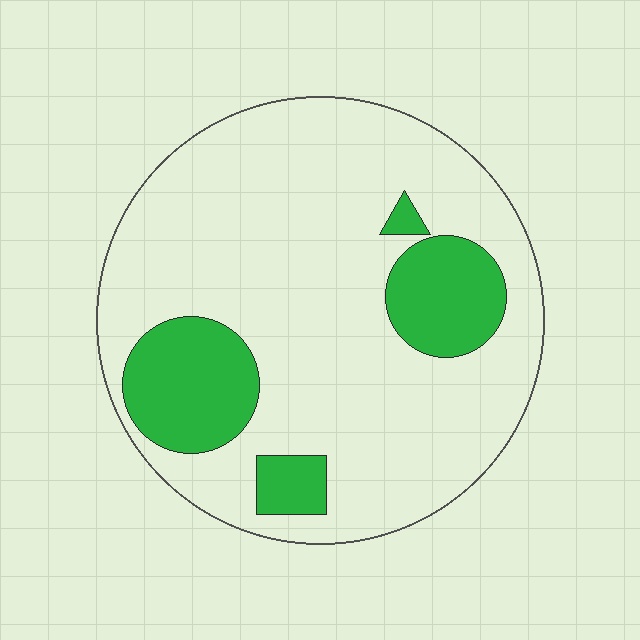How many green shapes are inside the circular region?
4.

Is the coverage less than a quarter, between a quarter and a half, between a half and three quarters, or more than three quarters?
Less than a quarter.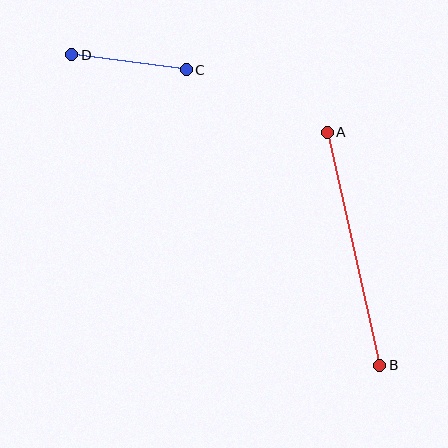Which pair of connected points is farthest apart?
Points A and B are farthest apart.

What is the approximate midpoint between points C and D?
The midpoint is at approximately (129, 62) pixels.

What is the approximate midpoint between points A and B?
The midpoint is at approximately (354, 249) pixels.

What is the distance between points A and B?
The distance is approximately 239 pixels.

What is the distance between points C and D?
The distance is approximately 116 pixels.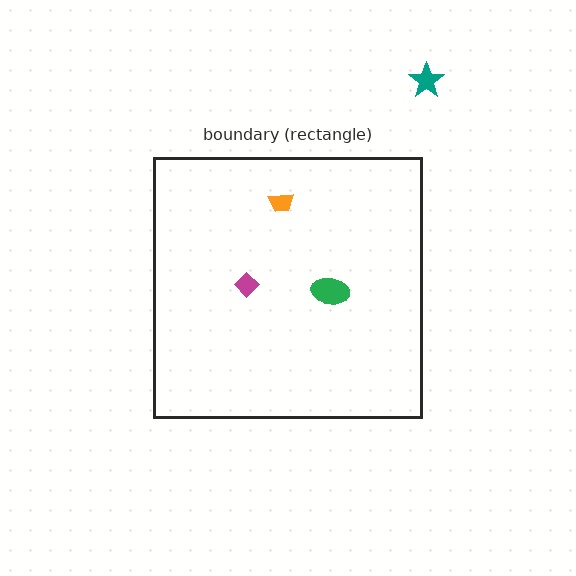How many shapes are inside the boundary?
3 inside, 1 outside.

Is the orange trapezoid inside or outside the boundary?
Inside.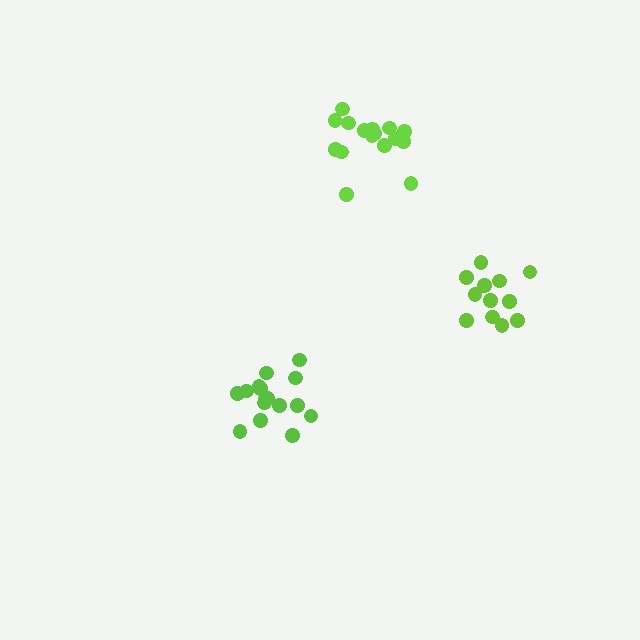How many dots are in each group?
Group 1: 16 dots, Group 2: 16 dots, Group 3: 12 dots (44 total).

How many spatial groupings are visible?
There are 3 spatial groupings.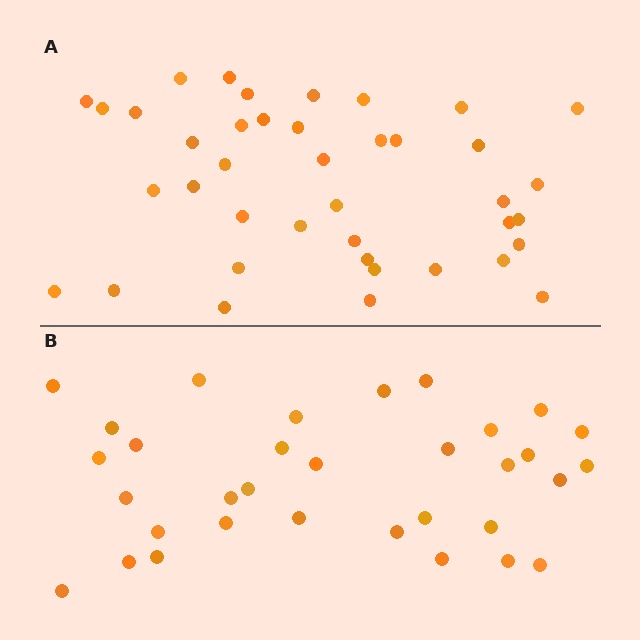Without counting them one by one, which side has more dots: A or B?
Region A (the top region) has more dots.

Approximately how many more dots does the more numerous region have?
Region A has roughly 8 or so more dots than region B.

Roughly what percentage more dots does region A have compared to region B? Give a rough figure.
About 20% more.